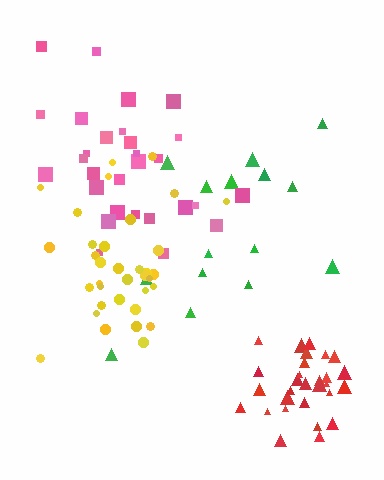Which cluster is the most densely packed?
Red.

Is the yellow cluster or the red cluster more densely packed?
Red.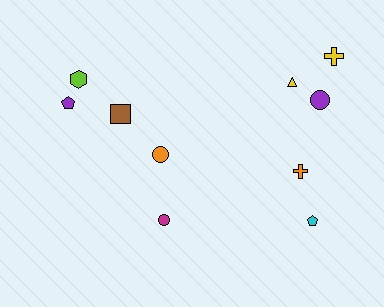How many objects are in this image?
There are 10 objects.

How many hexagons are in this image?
There is 1 hexagon.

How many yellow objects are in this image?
There are 2 yellow objects.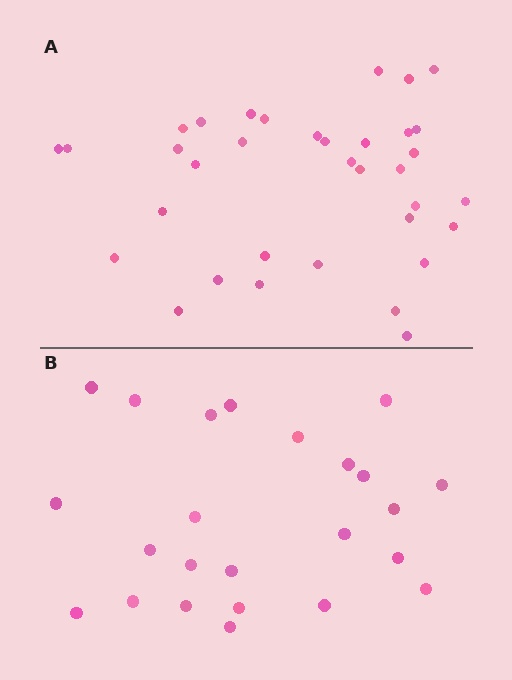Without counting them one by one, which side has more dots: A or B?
Region A (the top region) has more dots.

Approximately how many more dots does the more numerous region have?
Region A has roughly 12 or so more dots than region B.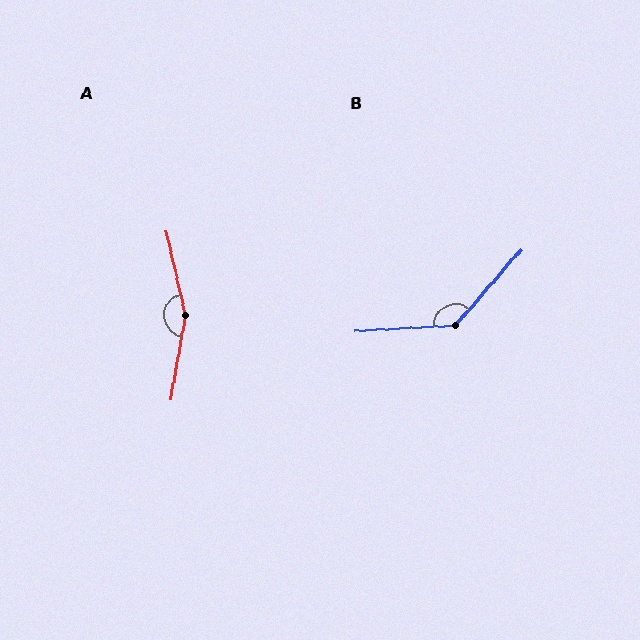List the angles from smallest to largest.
B (134°), A (157°).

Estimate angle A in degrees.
Approximately 157 degrees.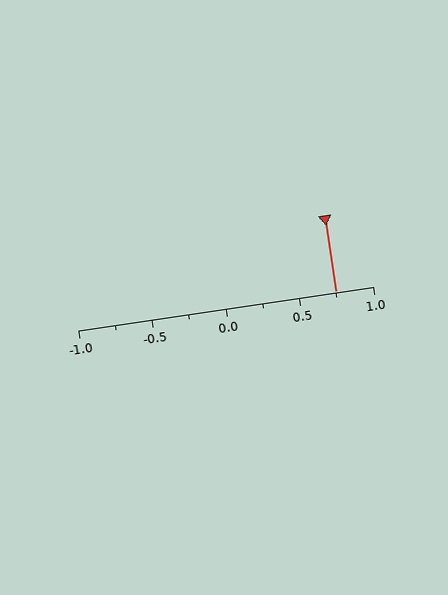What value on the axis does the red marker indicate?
The marker indicates approximately 0.75.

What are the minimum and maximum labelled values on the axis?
The axis runs from -1.0 to 1.0.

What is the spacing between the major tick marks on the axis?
The major ticks are spaced 0.5 apart.